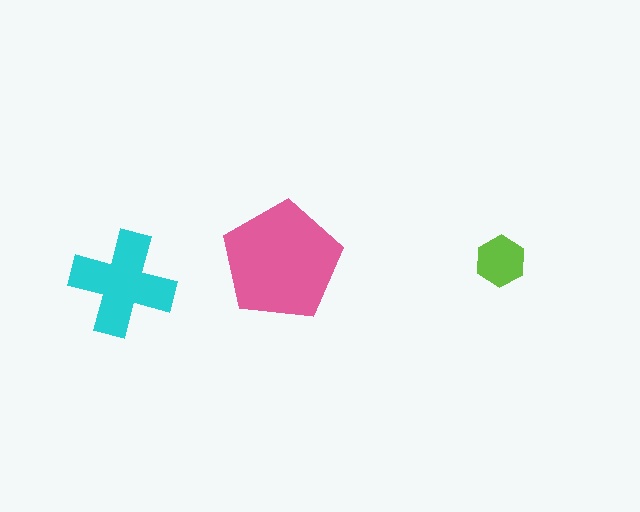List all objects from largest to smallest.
The pink pentagon, the cyan cross, the lime hexagon.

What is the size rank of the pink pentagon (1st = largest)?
1st.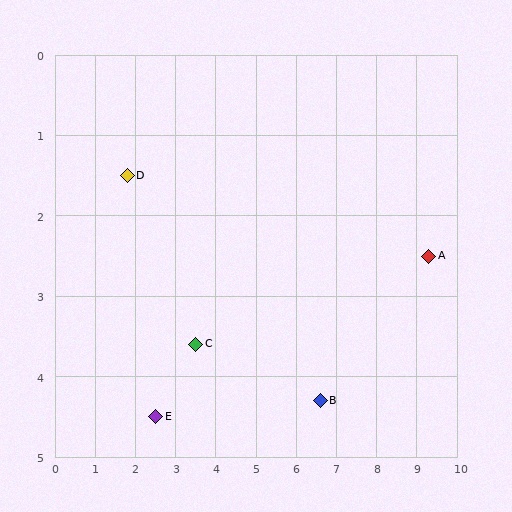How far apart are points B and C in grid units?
Points B and C are about 3.2 grid units apart.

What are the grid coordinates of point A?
Point A is at approximately (9.3, 2.5).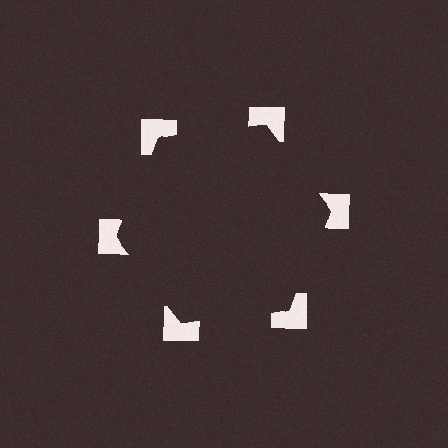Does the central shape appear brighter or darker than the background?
It typically appears slightly darker than the background, even though no actual brightness change is drawn.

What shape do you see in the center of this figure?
An illusory hexagon — its edges are inferred from the aligned wedge cuts in the notched squares, not physically drawn.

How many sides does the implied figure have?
6 sides.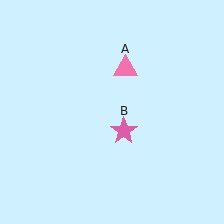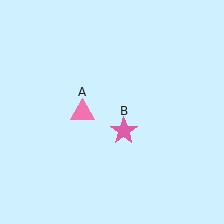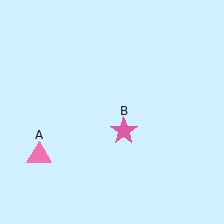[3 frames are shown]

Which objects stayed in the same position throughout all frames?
Pink star (object B) remained stationary.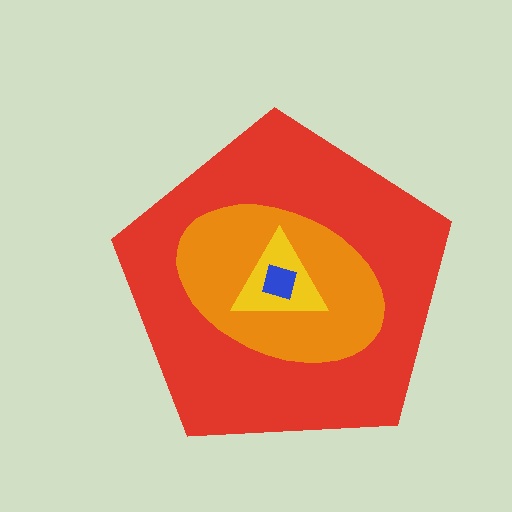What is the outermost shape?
The red pentagon.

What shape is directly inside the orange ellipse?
The yellow triangle.